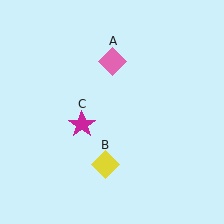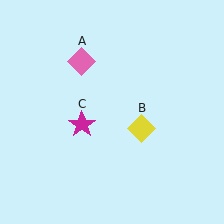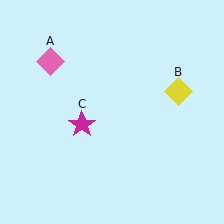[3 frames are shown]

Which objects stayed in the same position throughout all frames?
Magenta star (object C) remained stationary.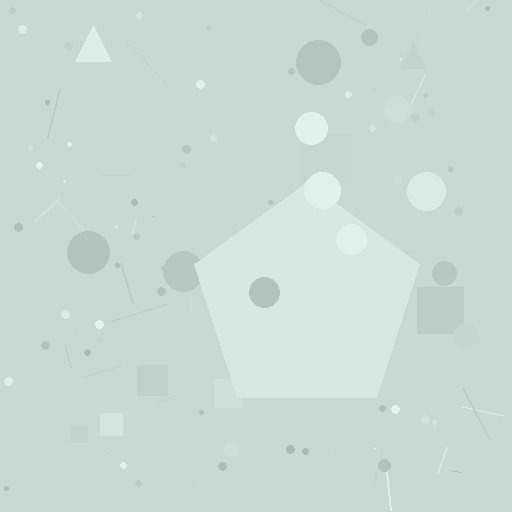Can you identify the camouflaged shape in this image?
The camouflaged shape is a pentagon.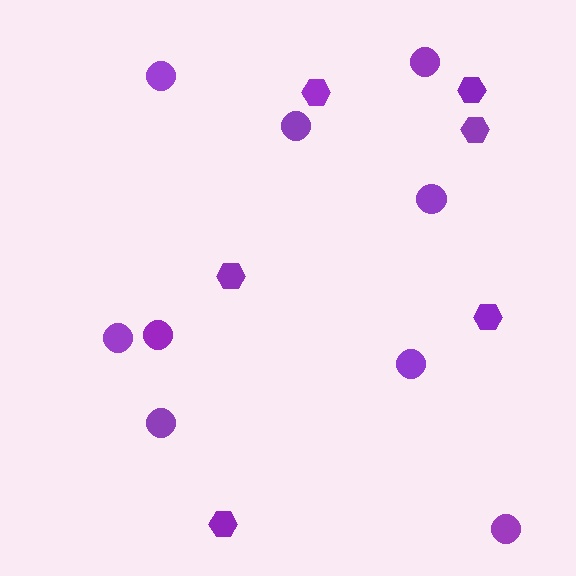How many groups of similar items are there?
There are 2 groups: one group of circles (9) and one group of hexagons (6).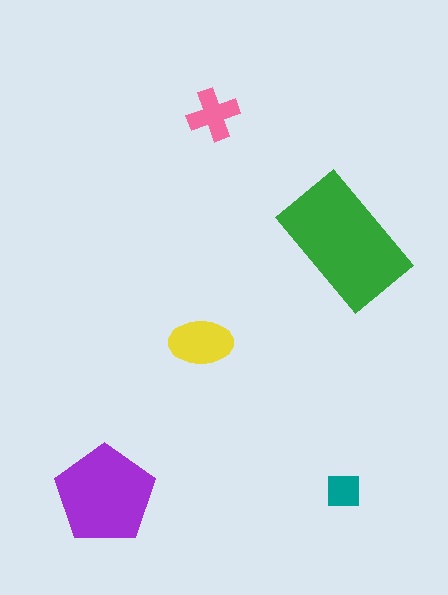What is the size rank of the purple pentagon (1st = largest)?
2nd.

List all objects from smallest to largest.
The teal square, the pink cross, the yellow ellipse, the purple pentagon, the green rectangle.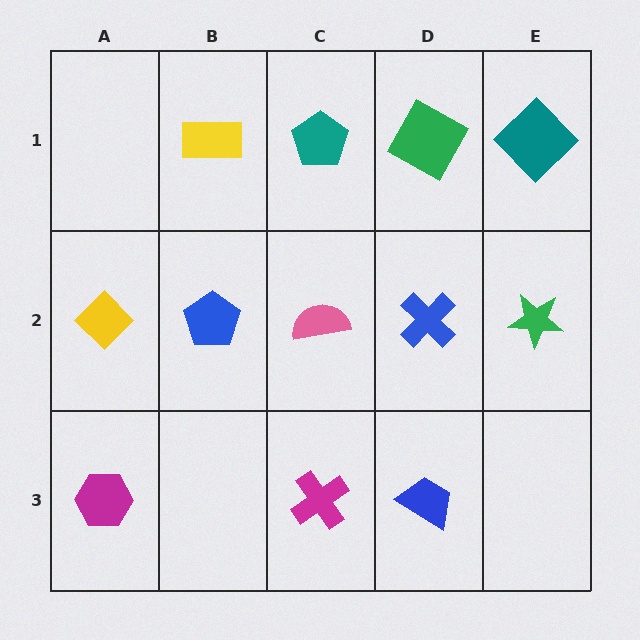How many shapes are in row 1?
4 shapes.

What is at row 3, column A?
A magenta hexagon.